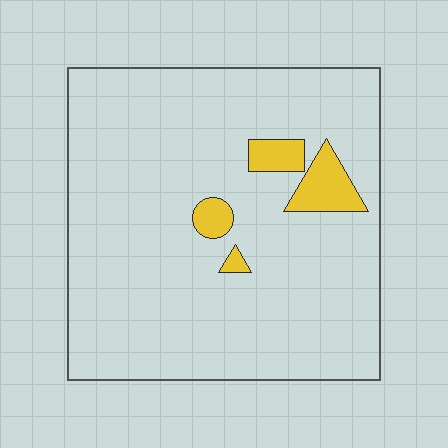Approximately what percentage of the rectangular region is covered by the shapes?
Approximately 5%.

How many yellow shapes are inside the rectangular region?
4.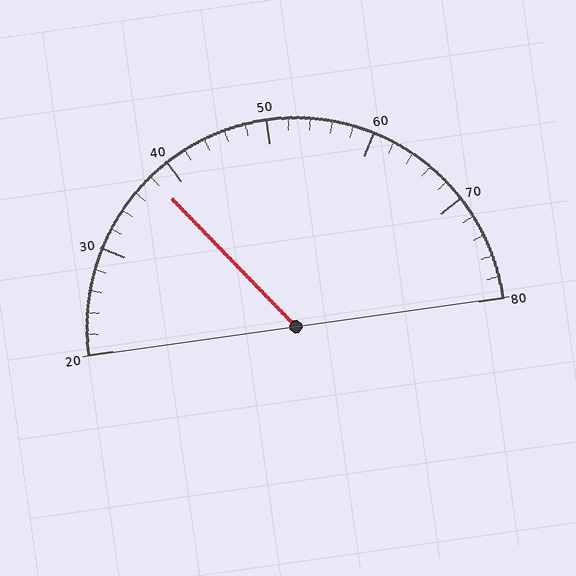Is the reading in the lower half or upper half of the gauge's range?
The reading is in the lower half of the range (20 to 80).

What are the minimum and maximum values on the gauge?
The gauge ranges from 20 to 80.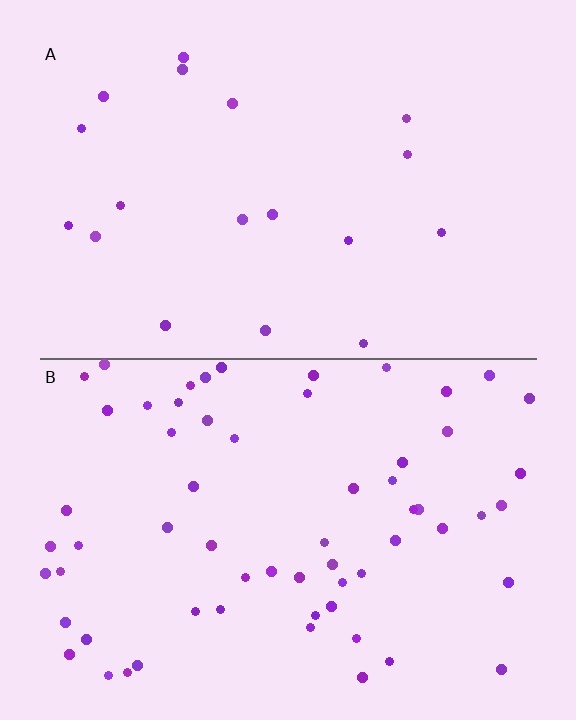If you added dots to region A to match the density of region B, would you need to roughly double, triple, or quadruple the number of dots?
Approximately triple.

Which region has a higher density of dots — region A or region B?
B (the bottom).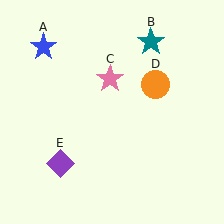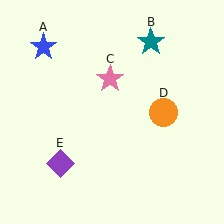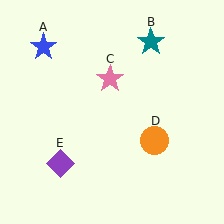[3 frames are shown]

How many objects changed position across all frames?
1 object changed position: orange circle (object D).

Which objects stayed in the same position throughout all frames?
Blue star (object A) and teal star (object B) and pink star (object C) and purple diamond (object E) remained stationary.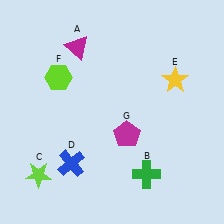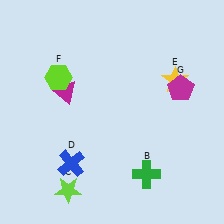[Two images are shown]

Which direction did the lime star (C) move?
The lime star (C) moved right.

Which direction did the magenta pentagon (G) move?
The magenta pentagon (G) moved right.